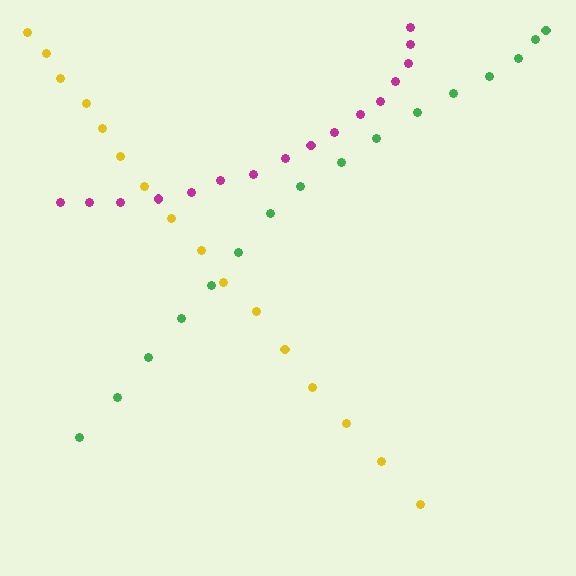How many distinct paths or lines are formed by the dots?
There are 3 distinct paths.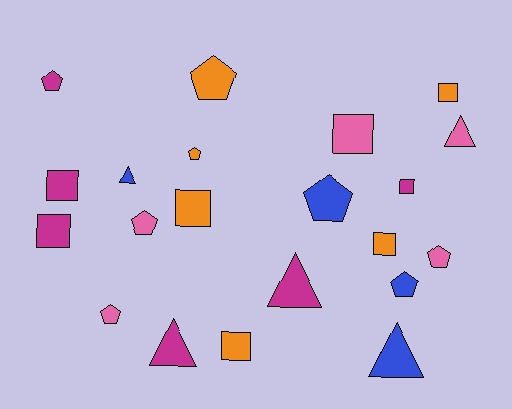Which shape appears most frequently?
Square, with 8 objects.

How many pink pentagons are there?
There are 3 pink pentagons.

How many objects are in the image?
There are 21 objects.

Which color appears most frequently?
Orange, with 6 objects.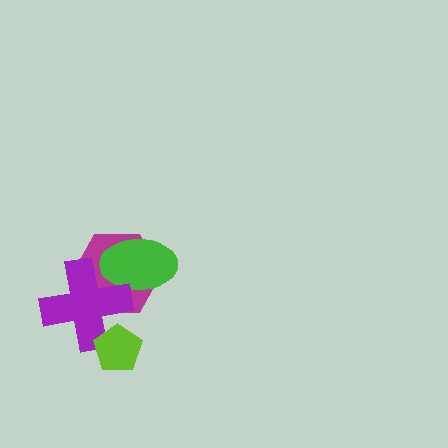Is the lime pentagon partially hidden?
No, no other shape covers it.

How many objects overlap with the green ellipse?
2 objects overlap with the green ellipse.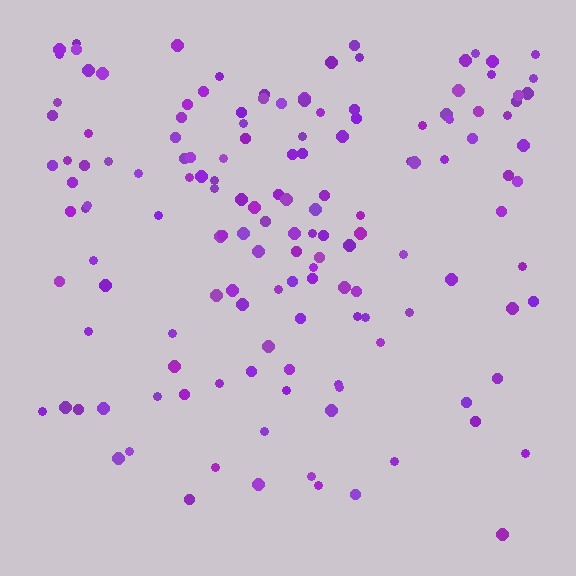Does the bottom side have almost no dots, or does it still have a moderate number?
Still a moderate number, just noticeably fewer than the top.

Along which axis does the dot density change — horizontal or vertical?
Vertical.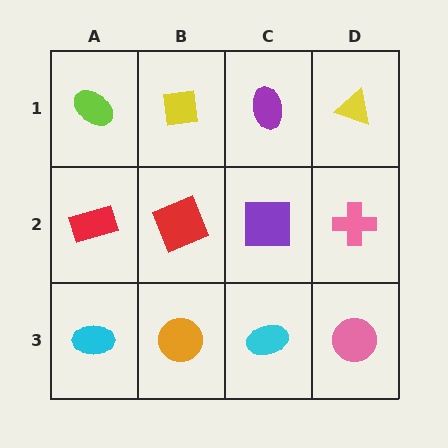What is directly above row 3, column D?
A pink cross.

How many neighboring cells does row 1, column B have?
3.